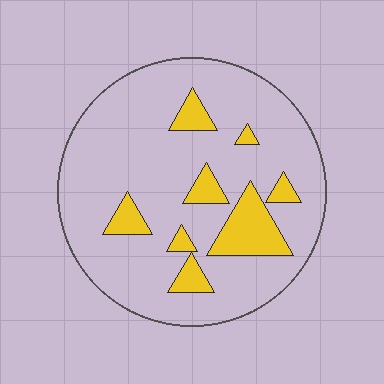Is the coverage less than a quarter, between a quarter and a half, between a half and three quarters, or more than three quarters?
Less than a quarter.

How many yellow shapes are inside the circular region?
8.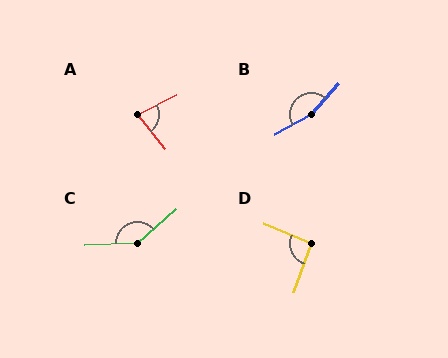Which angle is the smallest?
A, at approximately 78 degrees.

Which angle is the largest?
B, at approximately 160 degrees.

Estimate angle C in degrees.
Approximately 140 degrees.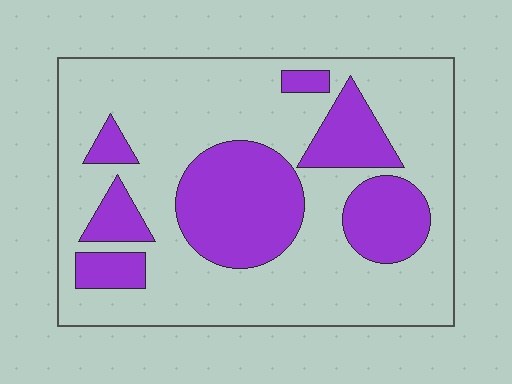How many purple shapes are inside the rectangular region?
7.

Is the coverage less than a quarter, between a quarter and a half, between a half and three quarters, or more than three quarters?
Between a quarter and a half.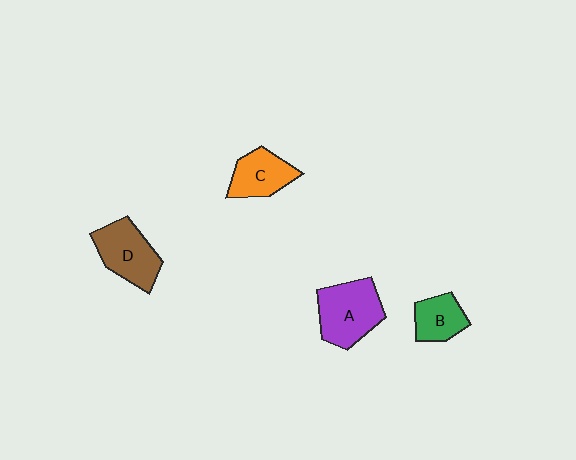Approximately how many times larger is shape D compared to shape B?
Approximately 1.5 times.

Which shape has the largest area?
Shape A (purple).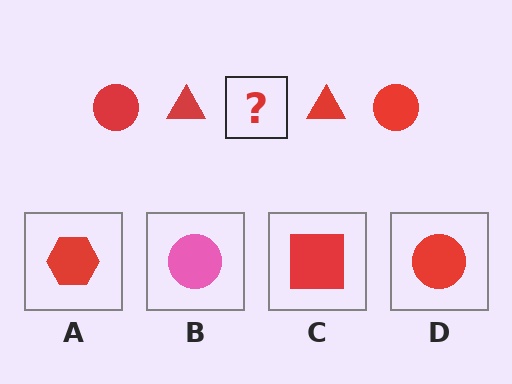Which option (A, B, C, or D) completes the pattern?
D.